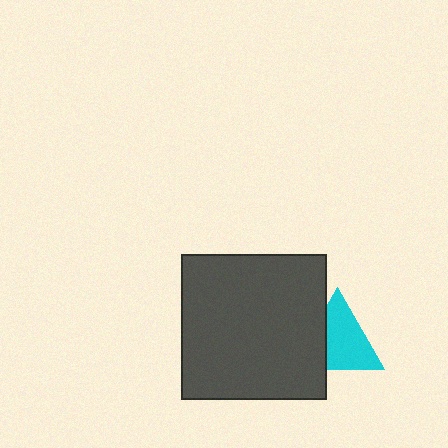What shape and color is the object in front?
The object in front is a dark gray square.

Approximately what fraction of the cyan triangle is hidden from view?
Roughly 31% of the cyan triangle is hidden behind the dark gray square.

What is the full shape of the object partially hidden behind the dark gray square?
The partially hidden object is a cyan triangle.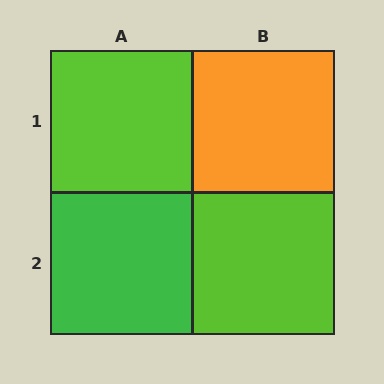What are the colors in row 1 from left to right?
Lime, orange.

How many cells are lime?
2 cells are lime.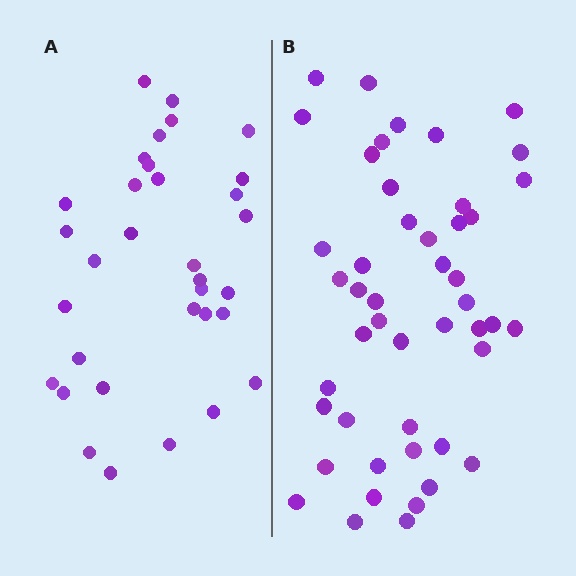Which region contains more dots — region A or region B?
Region B (the right region) has more dots.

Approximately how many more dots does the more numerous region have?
Region B has approximately 15 more dots than region A.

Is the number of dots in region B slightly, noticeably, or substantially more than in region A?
Region B has noticeably more, but not dramatically so. The ratio is roughly 1.4 to 1.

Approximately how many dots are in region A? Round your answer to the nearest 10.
About 30 dots. (The exact count is 33, which rounds to 30.)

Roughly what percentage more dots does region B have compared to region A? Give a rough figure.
About 40% more.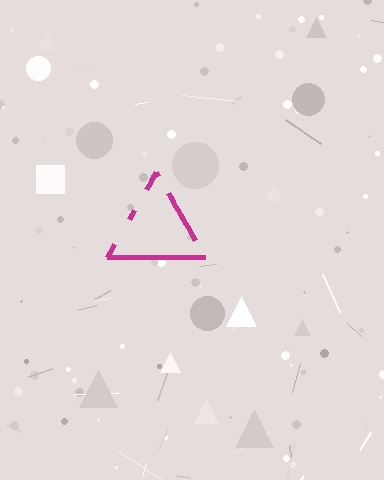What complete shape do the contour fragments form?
The contour fragments form a triangle.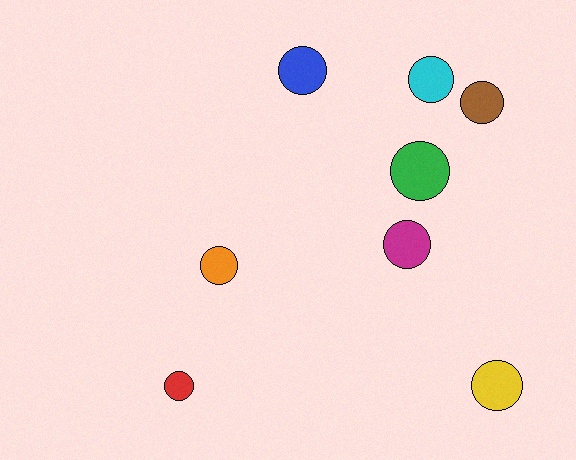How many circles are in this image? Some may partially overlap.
There are 8 circles.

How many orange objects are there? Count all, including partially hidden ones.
There is 1 orange object.